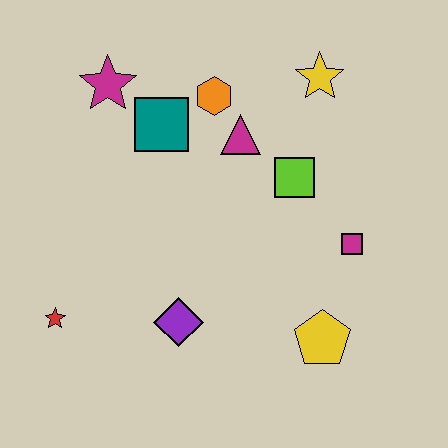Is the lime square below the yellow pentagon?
No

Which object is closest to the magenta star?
The teal square is closest to the magenta star.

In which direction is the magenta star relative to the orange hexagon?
The magenta star is to the left of the orange hexagon.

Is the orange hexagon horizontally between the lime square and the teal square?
Yes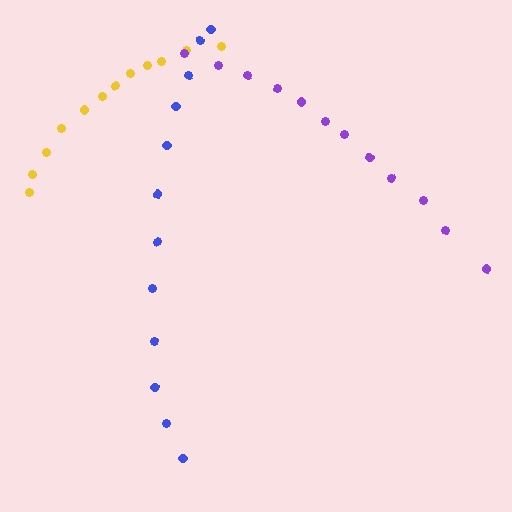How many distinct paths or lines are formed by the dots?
There are 3 distinct paths.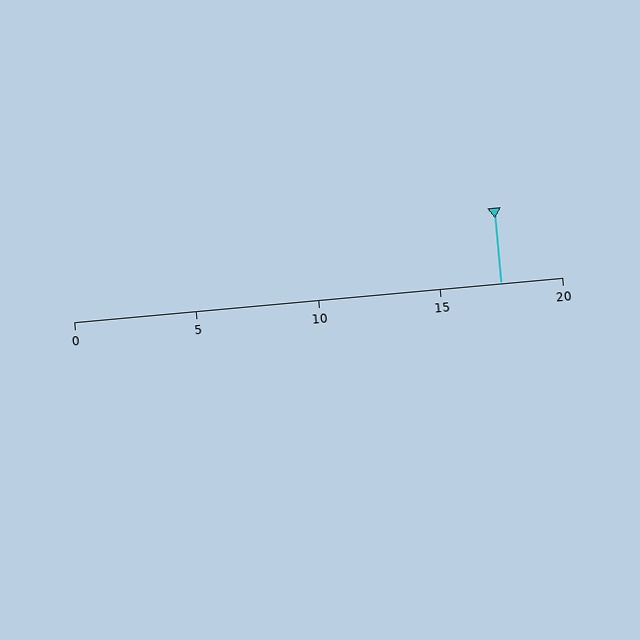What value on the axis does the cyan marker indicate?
The marker indicates approximately 17.5.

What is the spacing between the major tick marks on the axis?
The major ticks are spaced 5 apart.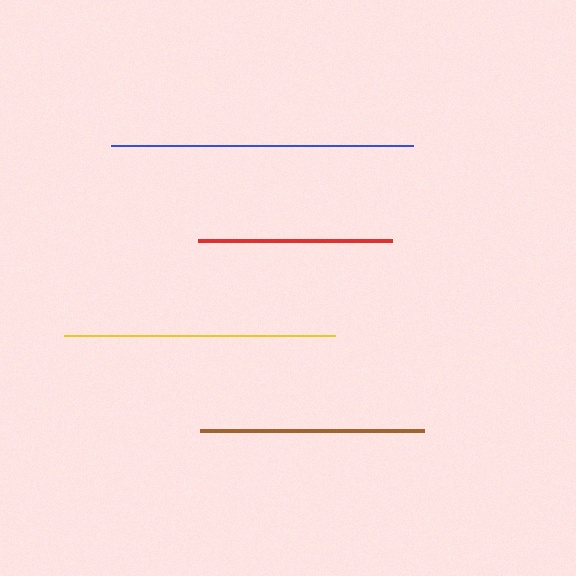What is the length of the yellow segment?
The yellow segment is approximately 271 pixels long.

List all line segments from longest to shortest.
From longest to shortest: blue, yellow, brown, red.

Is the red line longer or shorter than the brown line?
The brown line is longer than the red line.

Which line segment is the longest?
The blue line is the longest at approximately 302 pixels.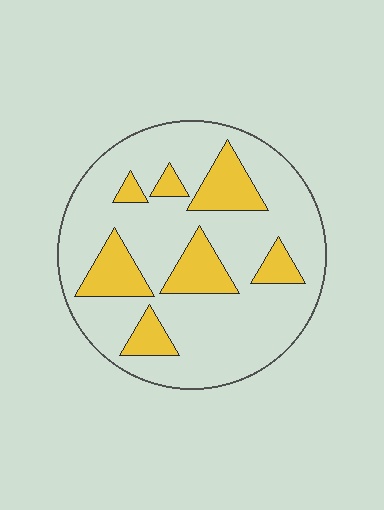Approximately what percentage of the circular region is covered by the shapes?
Approximately 25%.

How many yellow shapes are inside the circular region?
7.